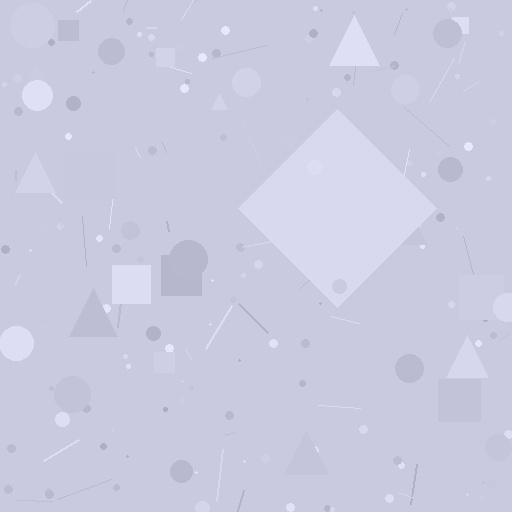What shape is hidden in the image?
A diamond is hidden in the image.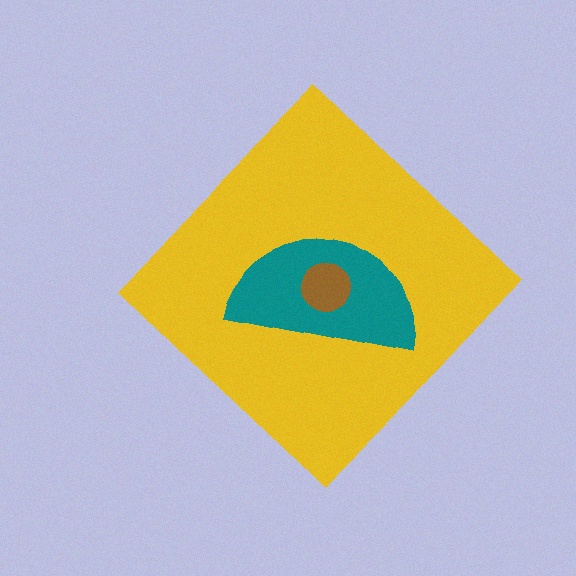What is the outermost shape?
The yellow diamond.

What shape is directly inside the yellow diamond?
The teal semicircle.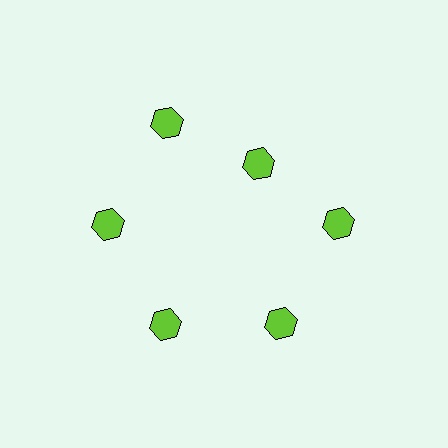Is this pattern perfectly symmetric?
No. The 6 lime hexagons are arranged in a ring, but one element near the 1 o'clock position is pulled inward toward the center, breaking the 6-fold rotational symmetry.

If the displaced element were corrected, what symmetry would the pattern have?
It would have 6-fold rotational symmetry — the pattern would map onto itself every 60 degrees.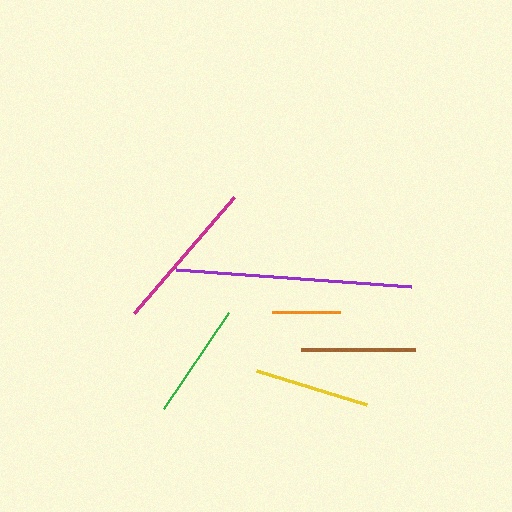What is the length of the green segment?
The green segment is approximately 116 pixels long.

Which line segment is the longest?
The purple line is the longest at approximately 235 pixels.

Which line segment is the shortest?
The orange line is the shortest at approximately 68 pixels.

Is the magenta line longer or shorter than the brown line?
The magenta line is longer than the brown line.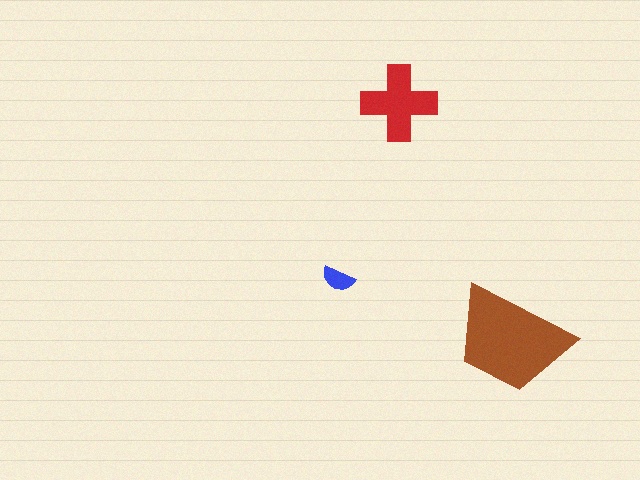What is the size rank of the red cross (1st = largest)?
2nd.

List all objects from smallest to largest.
The blue semicircle, the red cross, the brown trapezoid.